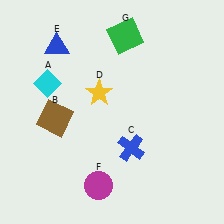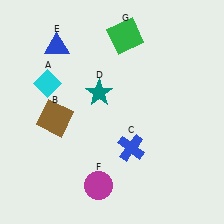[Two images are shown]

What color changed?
The star (D) changed from yellow in Image 1 to teal in Image 2.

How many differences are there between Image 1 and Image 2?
There is 1 difference between the two images.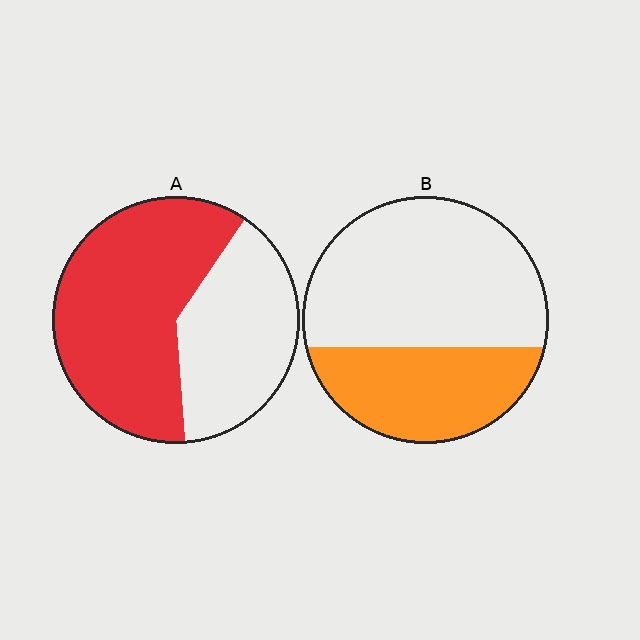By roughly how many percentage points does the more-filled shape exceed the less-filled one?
By roughly 25 percentage points (A over B).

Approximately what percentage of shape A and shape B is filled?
A is approximately 60% and B is approximately 35%.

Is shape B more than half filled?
No.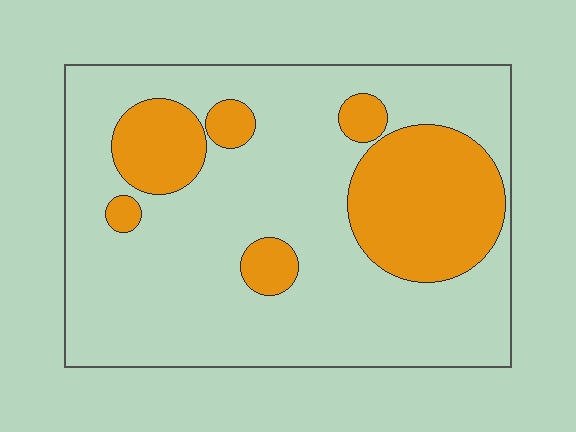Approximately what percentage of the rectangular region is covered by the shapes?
Approximately 25%.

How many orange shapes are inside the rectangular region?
6.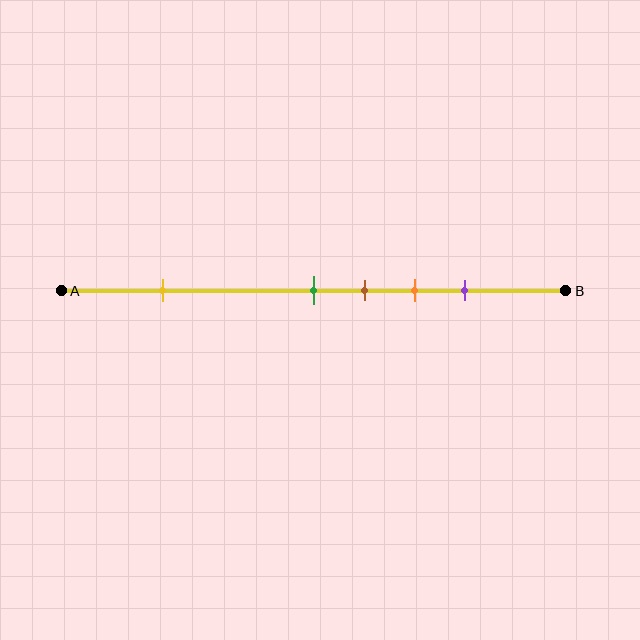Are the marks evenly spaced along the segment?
No, the marks are not evenly spaced.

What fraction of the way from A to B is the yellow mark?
The yellow mark is approximately 20% (0.2) of the way from A to B.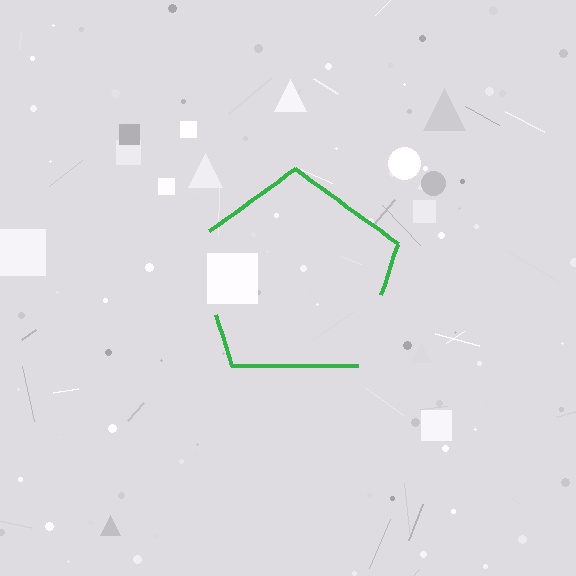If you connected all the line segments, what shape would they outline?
They would outline a pentagon.